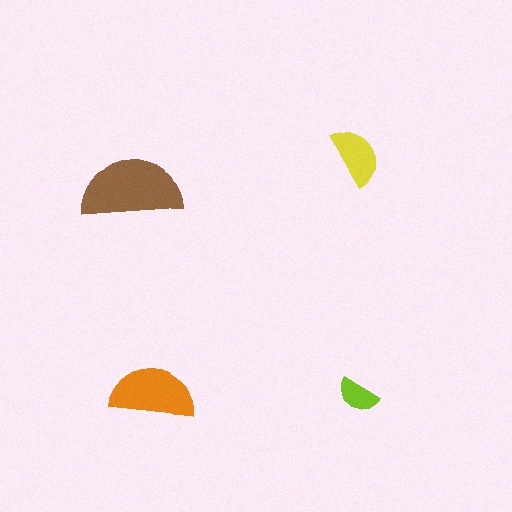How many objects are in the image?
There are 4 objects in the image.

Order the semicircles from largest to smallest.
the brown one, the orange one, the yellow one, the lime one.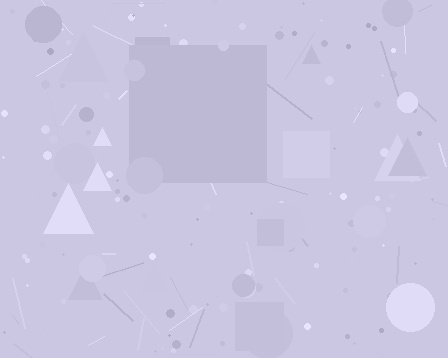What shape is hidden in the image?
A square is hidden in the image.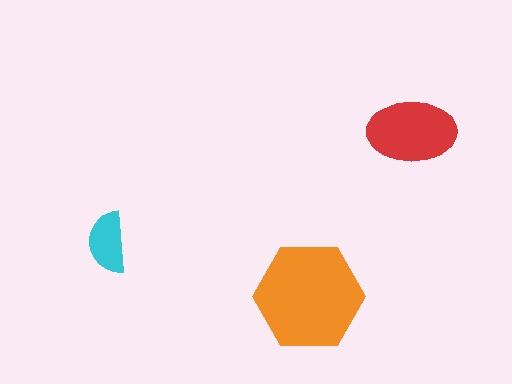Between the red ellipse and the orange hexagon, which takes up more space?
The orange hexagon.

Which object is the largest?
The orange hexagon.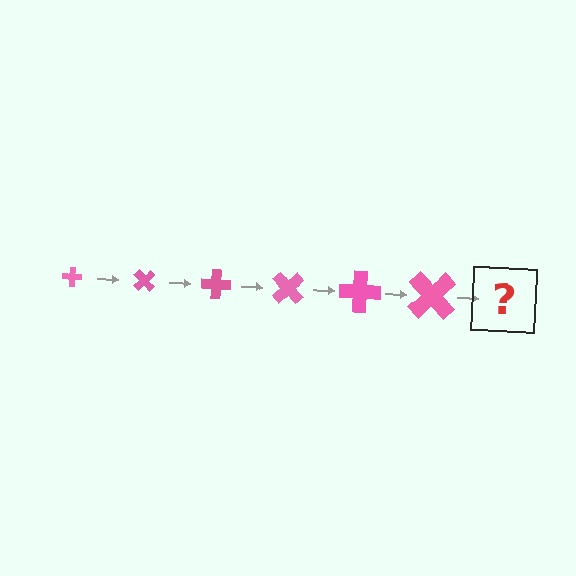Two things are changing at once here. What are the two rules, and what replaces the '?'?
The two rules are that the cross grows larger each step and it rotates 45 degrees each step. The '?' should be a cross, larger than the previous one and rotated 270 degrees from the start.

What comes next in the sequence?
The next element should be a cross, larger than the previous one and rotated 270 degrees from the start.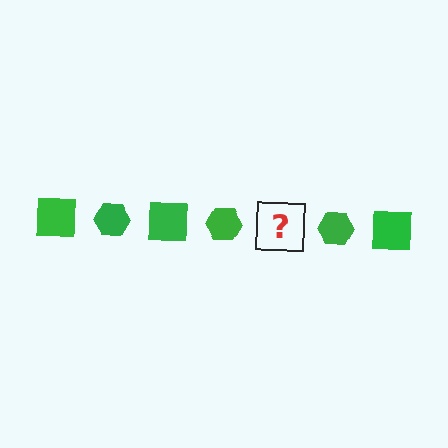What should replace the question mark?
The question mark should be replaced with a green square.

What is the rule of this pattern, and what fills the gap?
The rule is that the pattern cycles through square, hexagon shapes in green. The gap should be filled with a green square.